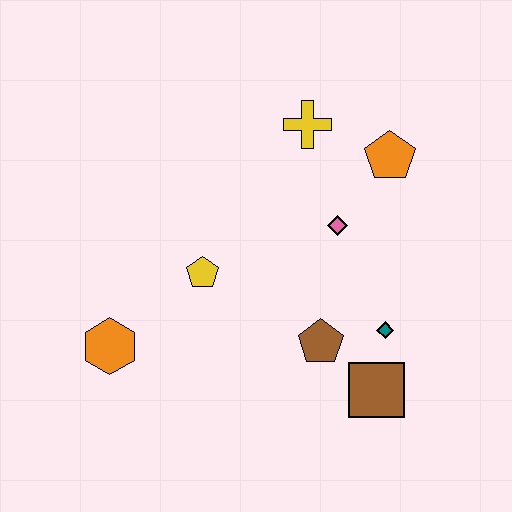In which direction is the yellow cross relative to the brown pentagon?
The yellow cross is above the brown pentagon.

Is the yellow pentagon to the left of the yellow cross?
Yes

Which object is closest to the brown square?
The teal diamond is closest to the brown square.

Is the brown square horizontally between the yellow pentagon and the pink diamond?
No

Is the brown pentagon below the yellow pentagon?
Yes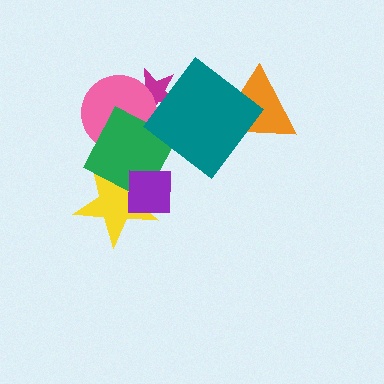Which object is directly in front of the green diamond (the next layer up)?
The purple square is directly in front of the green diamond.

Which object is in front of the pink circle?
The green diamond is in front of the pink circle.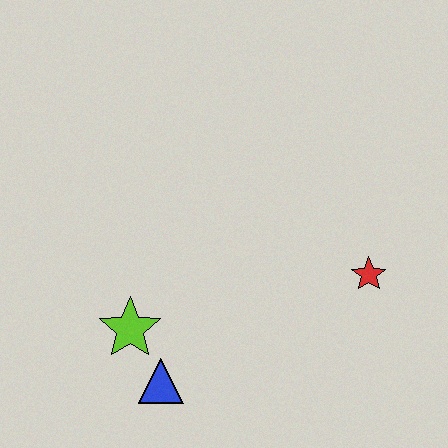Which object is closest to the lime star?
The blue triangle is closest to the lime star.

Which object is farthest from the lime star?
The red star is farthest from the lime star.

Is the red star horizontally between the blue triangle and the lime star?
No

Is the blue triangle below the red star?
Yes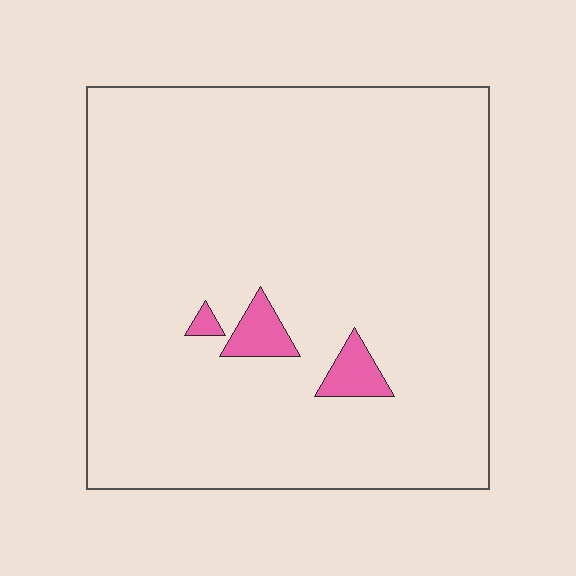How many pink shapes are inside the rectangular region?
3.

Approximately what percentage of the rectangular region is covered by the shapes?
Approximately 5%.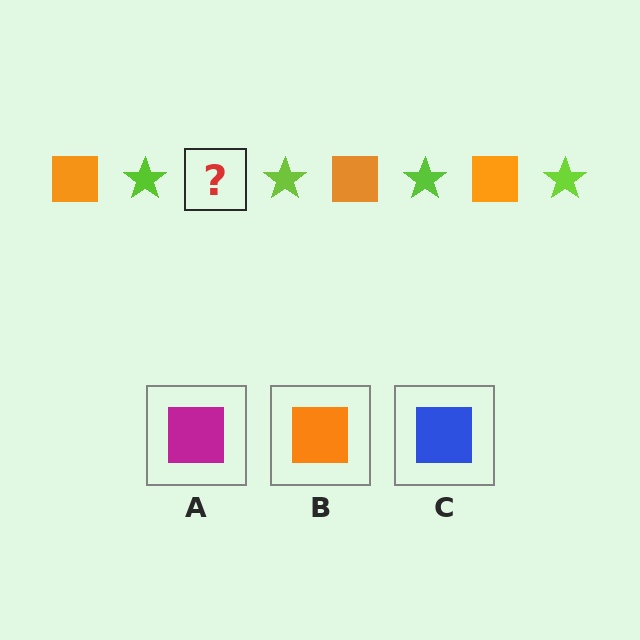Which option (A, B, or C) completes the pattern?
B.